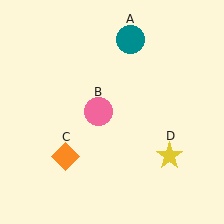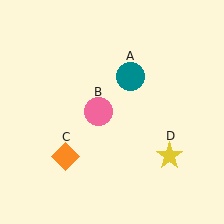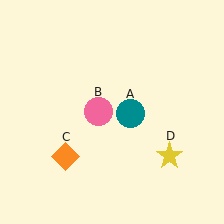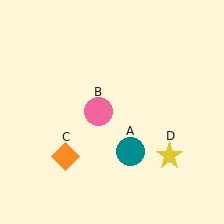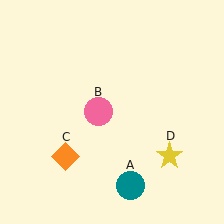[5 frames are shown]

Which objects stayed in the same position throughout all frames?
Pink circle (object B) and orange diamond (object C) and yellow star (object D) remained stationary.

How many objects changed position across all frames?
1 object changed position: teal circle (object A).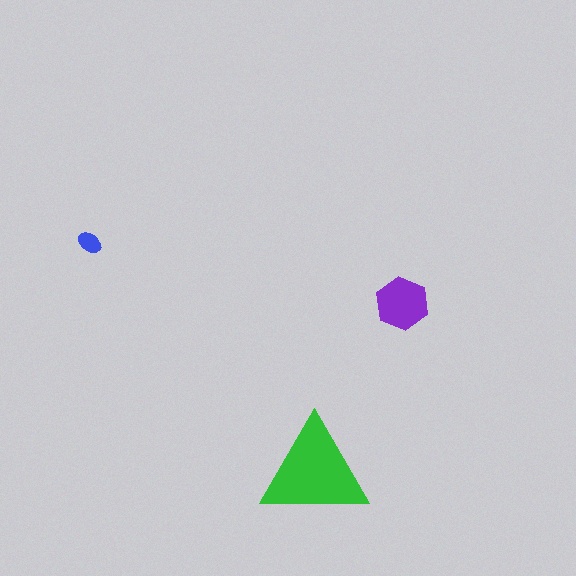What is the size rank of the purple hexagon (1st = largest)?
2nd.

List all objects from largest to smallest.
The green triangle, the purple hexagon, the blue ellipse.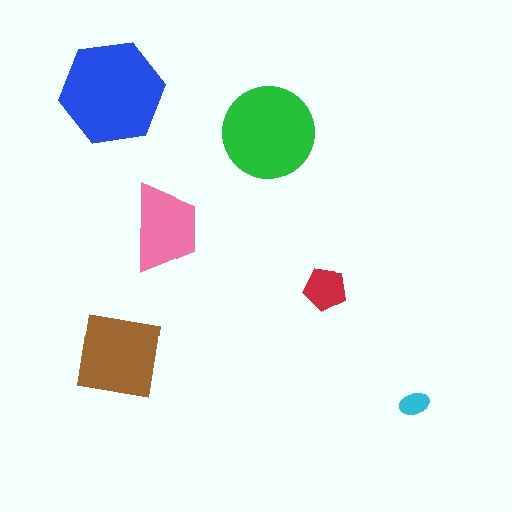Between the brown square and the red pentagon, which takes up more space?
The brown square.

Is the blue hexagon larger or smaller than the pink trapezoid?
Larger.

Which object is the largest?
The blue hexagon.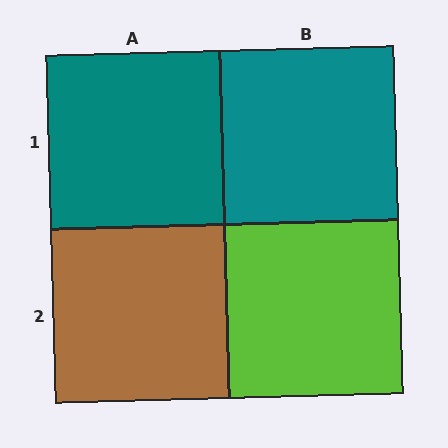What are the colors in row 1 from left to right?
Teal, teal.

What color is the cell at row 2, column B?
Lime.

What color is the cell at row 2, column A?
Brown.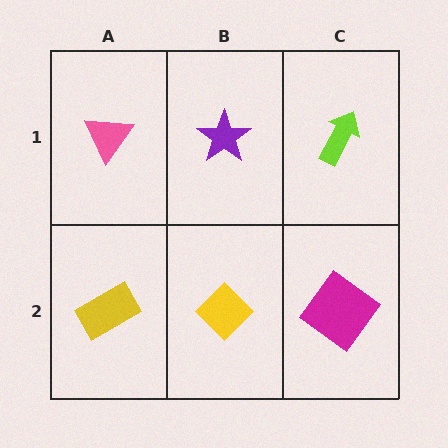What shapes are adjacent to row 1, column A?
A yellow rectangle (row 2, column A), a purple star (row 1, column B).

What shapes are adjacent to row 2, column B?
A purple star (row 1, column B), a yellow rectangle (row 2, column A), a magenta diamond (row 2, column C).